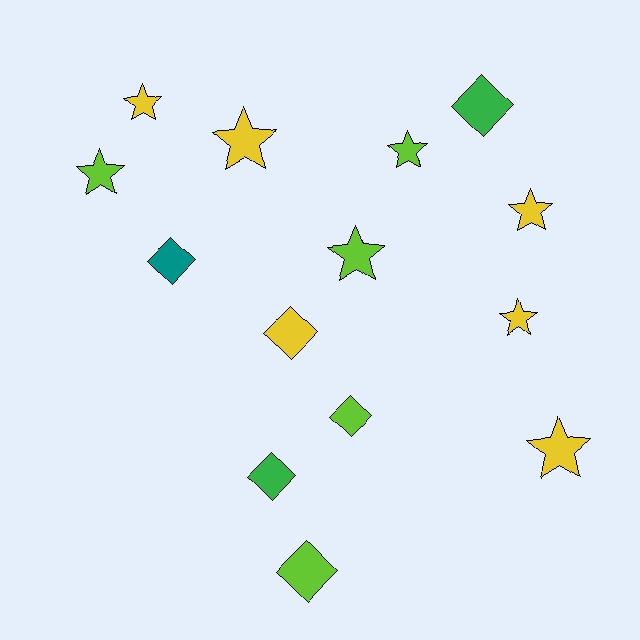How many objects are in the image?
There are 14 objects.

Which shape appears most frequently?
Star, with 8 objects.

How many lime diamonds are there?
There are 2 lime diamonds.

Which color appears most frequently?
Yellow, with 6 objects.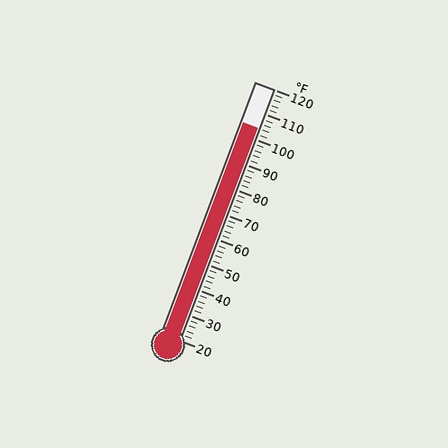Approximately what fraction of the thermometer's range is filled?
The thermometer is filled to approximately 85% of its range.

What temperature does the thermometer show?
The thermometer shows approximately 104°F.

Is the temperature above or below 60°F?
The temperature is above 60°F.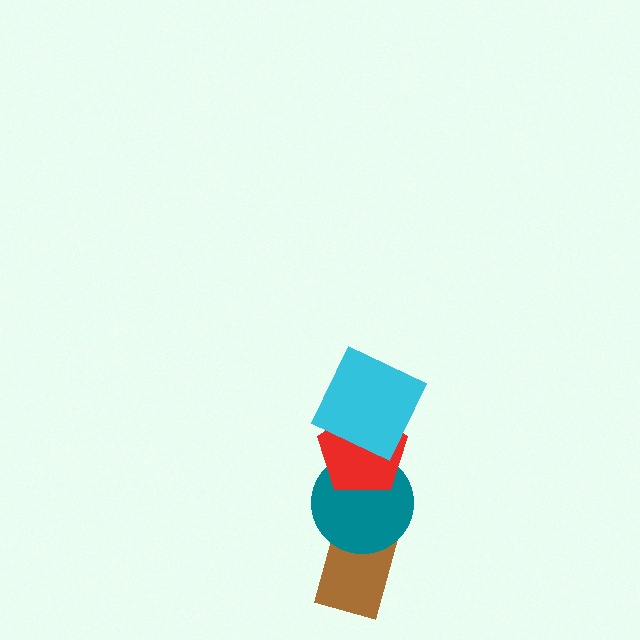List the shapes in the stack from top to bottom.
From top to bottom: the cyan square, the red pentagon, the teal circle, the brown rectangle.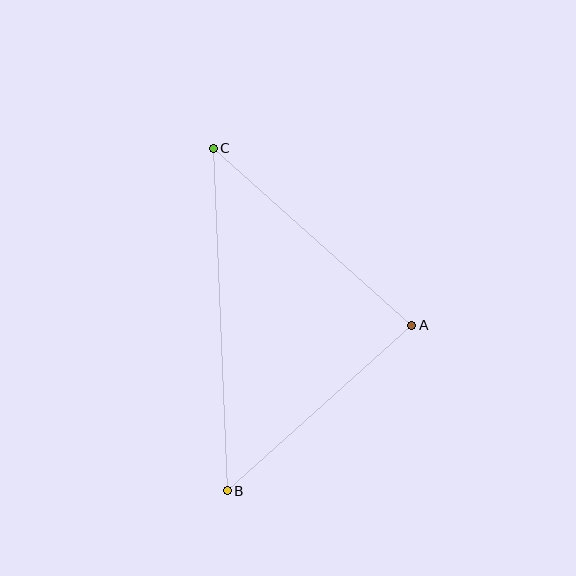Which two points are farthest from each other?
Points B and C are farthest from each other.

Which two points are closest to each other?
Points A and B are closest to each other.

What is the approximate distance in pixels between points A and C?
The distance between A and C is approximately 266 pixels.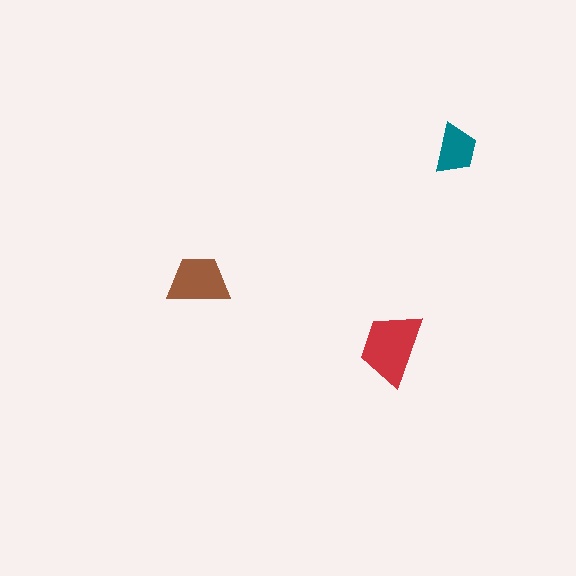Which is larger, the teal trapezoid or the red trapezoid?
The red one.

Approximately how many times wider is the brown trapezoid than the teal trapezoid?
About 1.5 times wider.